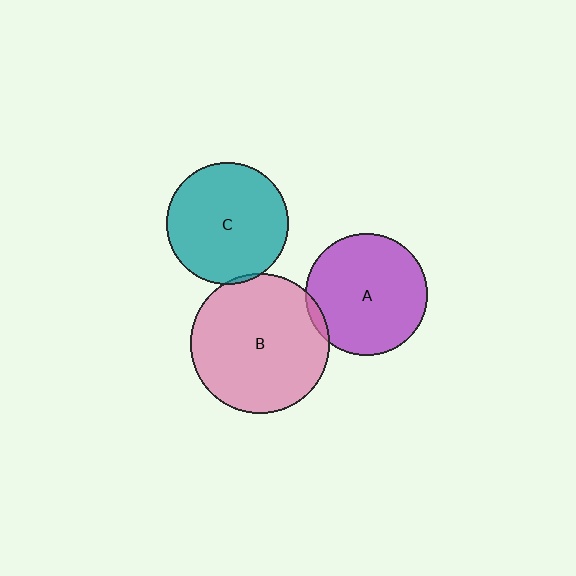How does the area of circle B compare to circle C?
Approximately 1.3 times.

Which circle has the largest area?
Circle B (pink).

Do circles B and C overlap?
Yes.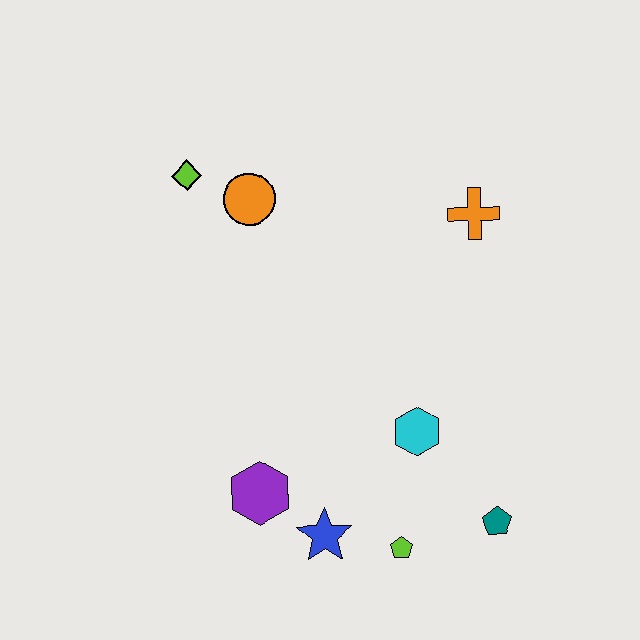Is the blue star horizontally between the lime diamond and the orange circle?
No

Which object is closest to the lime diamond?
The orange circle is closest to the lime diamond.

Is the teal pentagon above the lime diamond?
No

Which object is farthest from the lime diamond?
The teal pentagon is farthest from the lime diamond.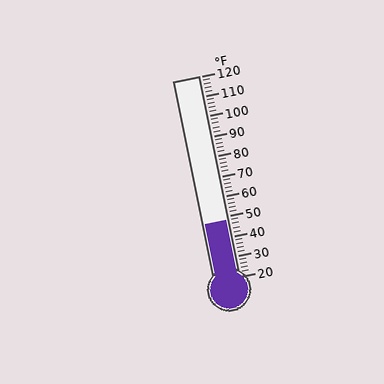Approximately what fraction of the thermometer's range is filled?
The thermometer is filled to approximately 30% of its range.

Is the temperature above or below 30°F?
The temperature is above 30°F.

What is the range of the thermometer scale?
The thermometer scale ranges from 20°F to 120°F.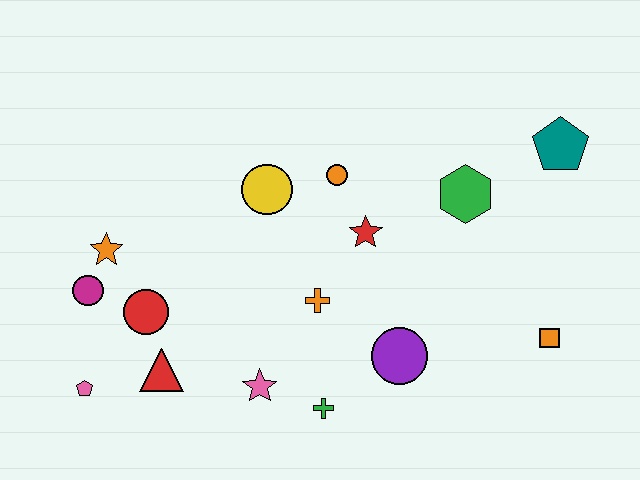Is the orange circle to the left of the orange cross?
No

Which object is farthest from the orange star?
The teal pentagon is farthest from the orange star.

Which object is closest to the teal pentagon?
The green hexagon is closest to the teal pentagon.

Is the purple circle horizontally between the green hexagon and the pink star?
Yes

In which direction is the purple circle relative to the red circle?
The purple circle is to the right of the red circle.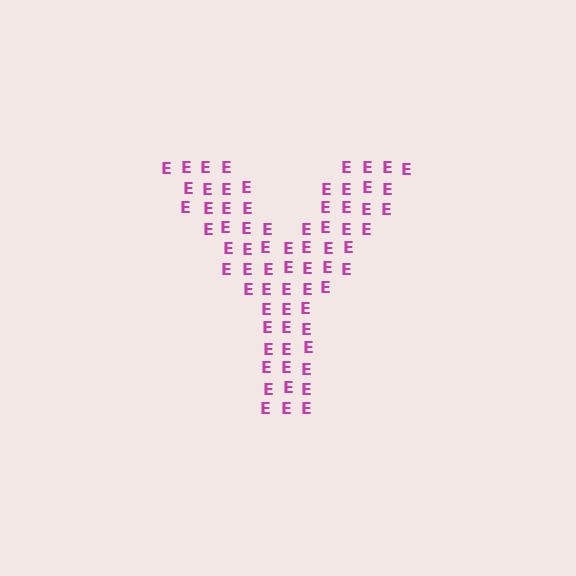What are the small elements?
The small elements are letter E's.